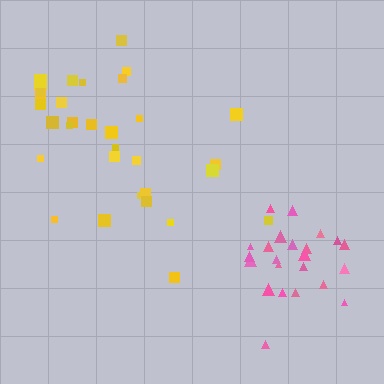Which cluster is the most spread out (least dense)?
Yellow.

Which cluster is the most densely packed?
Pink.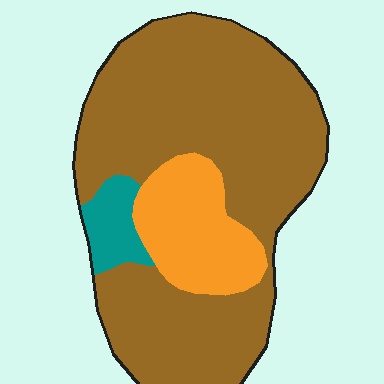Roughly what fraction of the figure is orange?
Orange takes up about one sixth (1/6) of the figure.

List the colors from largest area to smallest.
From largest to smallest: brown, orange, teal.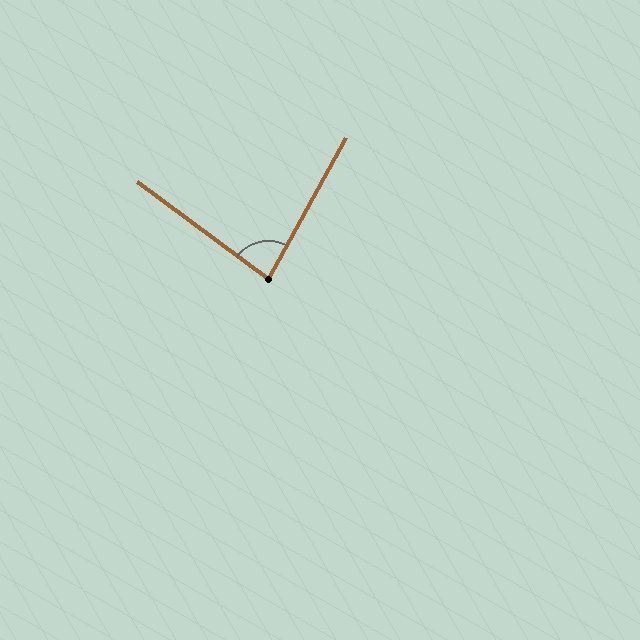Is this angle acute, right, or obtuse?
It is acute.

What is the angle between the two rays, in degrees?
Approximately 82 degrees.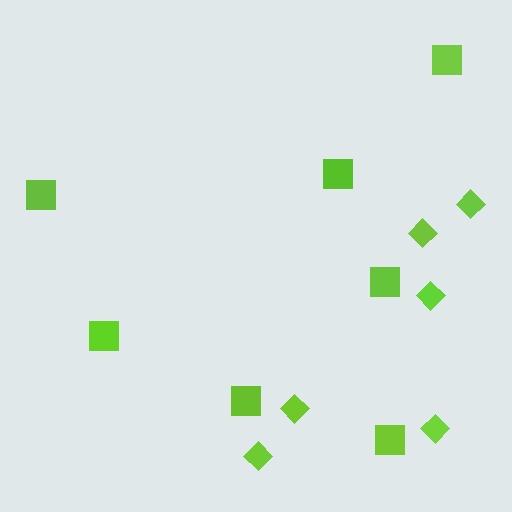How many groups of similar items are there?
There are 2 groups: one group of squares (7) and one group of diamonds (6).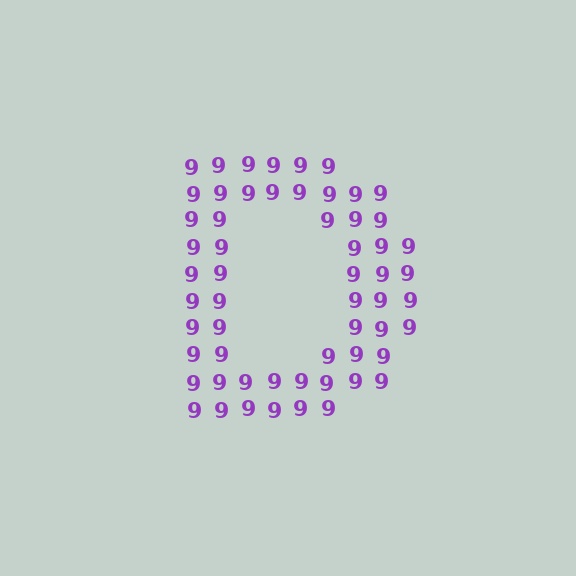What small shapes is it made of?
It is made of small digit 9's.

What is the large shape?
The large shape is the letter D.